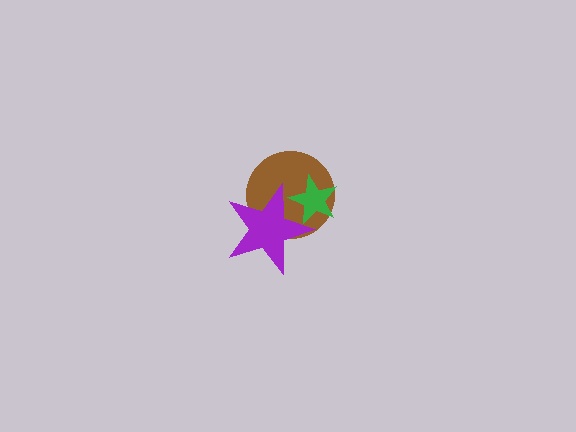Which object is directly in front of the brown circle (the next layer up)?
The green star is directly in front of the brown circle.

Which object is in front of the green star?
The purple star is in front of the green star.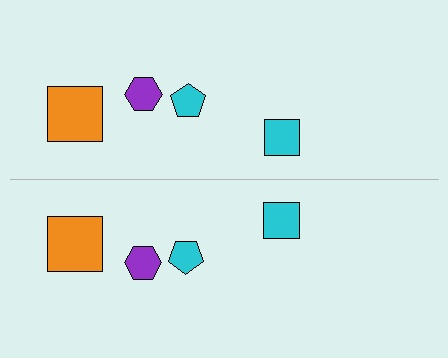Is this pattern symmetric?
Yes, this pattern has bilateral (reflection) symmetry.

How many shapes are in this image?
There are 8 shapes in this image.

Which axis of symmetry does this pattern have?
The pattern has a horizontal axis of symmetry running through the center of the image.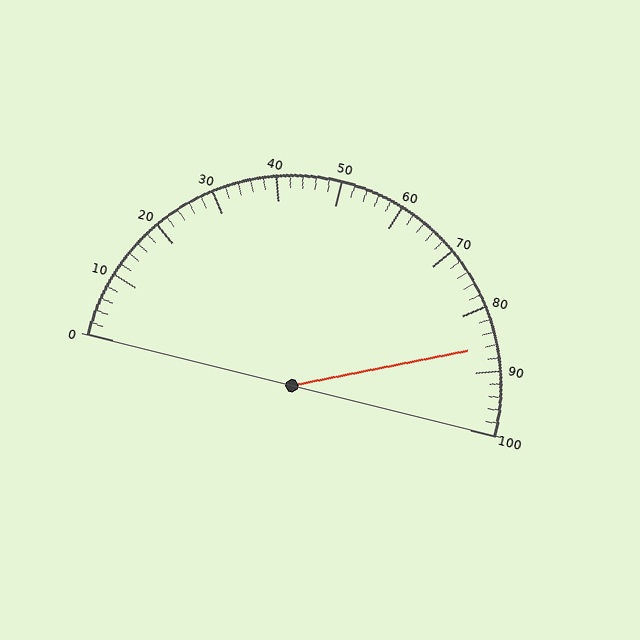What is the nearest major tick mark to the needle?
The nearest major tick mark is 90.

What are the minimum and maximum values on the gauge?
The gauge ranges from 0 to 100.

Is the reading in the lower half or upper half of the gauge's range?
The reading is in the upper half of the range (0 to 100).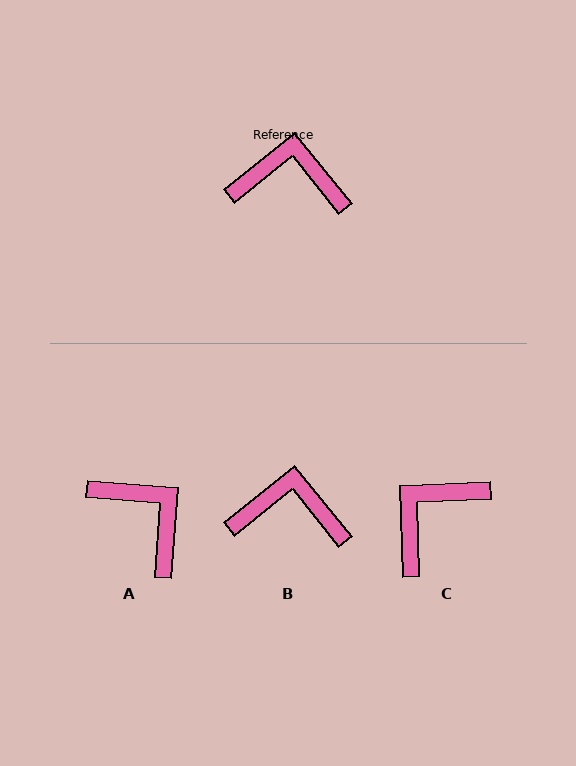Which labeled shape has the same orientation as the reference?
B.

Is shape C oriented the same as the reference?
No, it is off by about 53 degrees.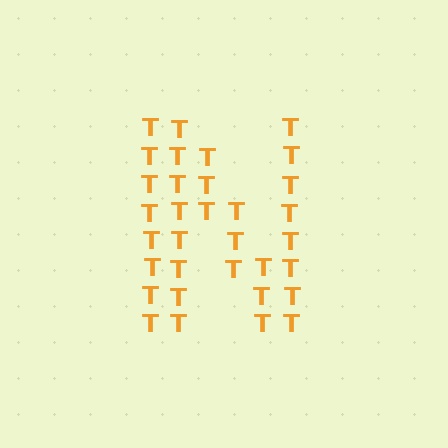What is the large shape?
The large shape is the letter N.